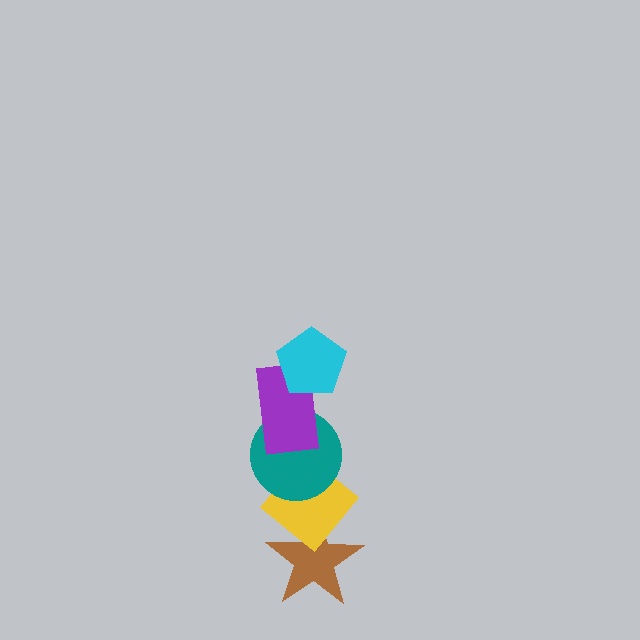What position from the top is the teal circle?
The teal circle is 3rd from the top.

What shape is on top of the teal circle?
The purple rectangle is on top of the teal circle.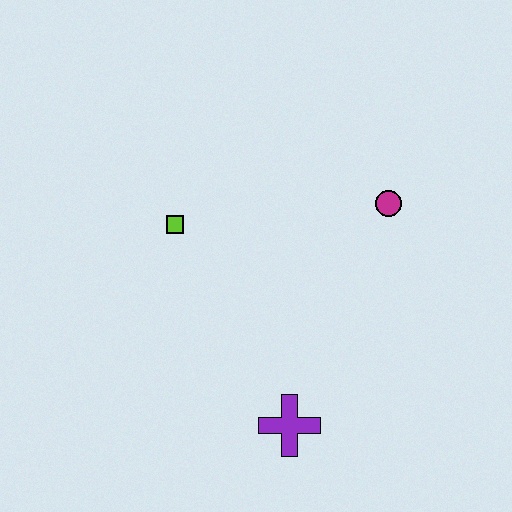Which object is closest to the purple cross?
The lime square is closest to the purple cross.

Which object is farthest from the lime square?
The purple cross is farthest from the lime square.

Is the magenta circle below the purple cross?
No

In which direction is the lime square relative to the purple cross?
The lime square is above the purple cross.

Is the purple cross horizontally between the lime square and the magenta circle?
Yes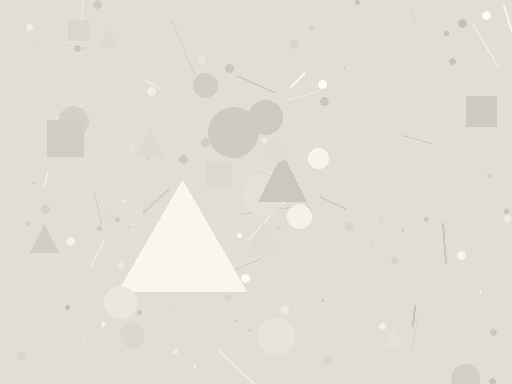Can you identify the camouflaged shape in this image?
The camouflaged shape is a triangle.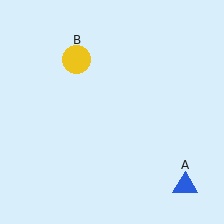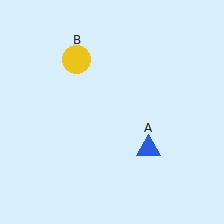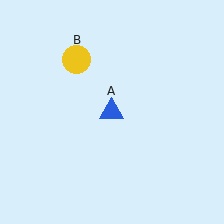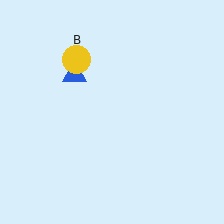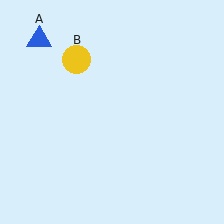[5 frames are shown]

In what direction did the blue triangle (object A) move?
The blue triangle (object A) moved up and to the left.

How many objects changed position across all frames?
1 object changed position: blue triangle (object A).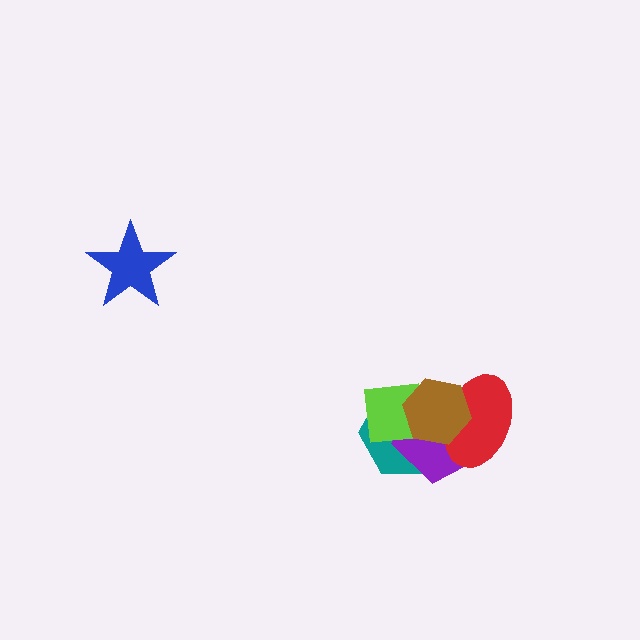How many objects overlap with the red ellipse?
3 objects overlap with the red ellipse.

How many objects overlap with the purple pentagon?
4 objects overlap with the purple pentagon.